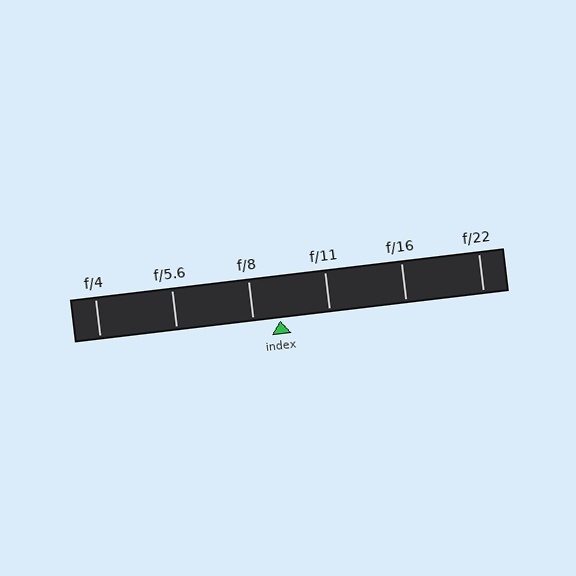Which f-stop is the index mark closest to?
The index mark is closest to f/8.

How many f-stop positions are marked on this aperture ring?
There are 6 f-stop positions marked.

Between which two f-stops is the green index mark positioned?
The index mark is between f/8 and f/11.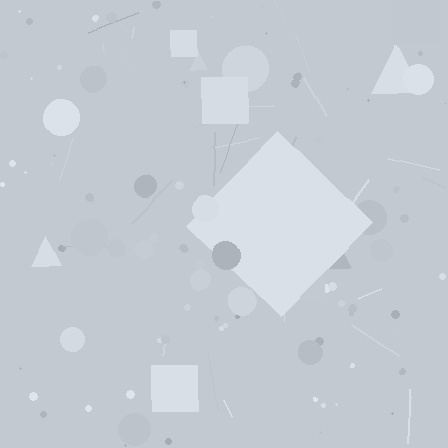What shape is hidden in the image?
A diamond is hidden in the image.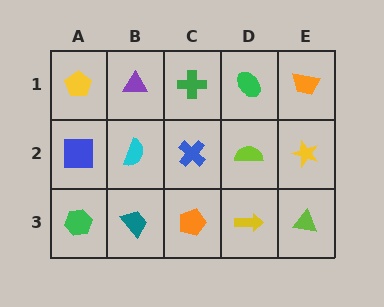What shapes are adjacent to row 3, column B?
A cyan semicircle (row 2, column B), a green hexagon (row 3, column A), an orange pentagon (row 3, column C).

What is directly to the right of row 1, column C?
A green ellipse.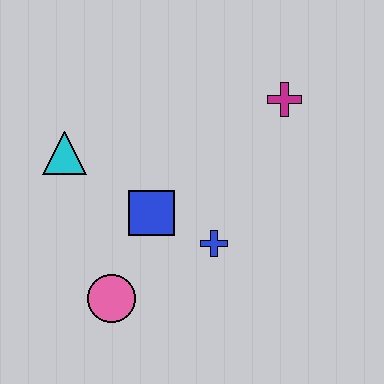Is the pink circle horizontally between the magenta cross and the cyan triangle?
Yes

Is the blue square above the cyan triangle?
No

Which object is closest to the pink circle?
The blue square is closest to the pink circle.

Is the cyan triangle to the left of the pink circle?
Yes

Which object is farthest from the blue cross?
The cyan triangle is farthest from the blue cross.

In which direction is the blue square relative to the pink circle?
The blue square is above the pink circle.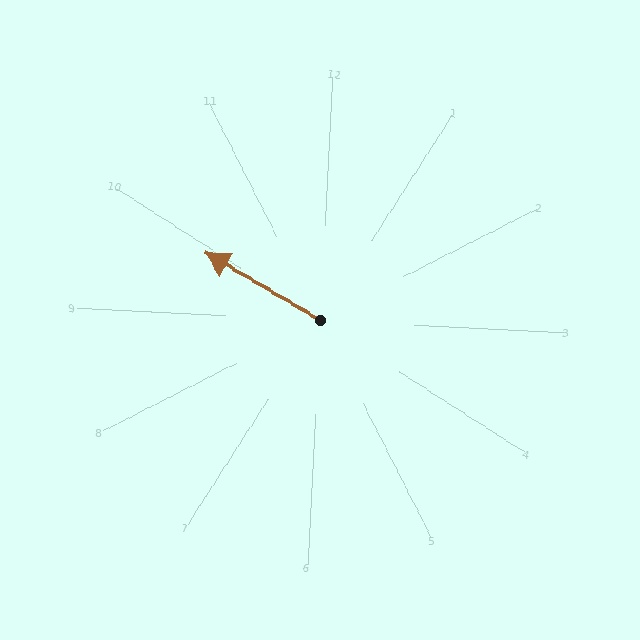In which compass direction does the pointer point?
Northwest.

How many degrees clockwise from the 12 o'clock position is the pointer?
Approximately 298 degrees.